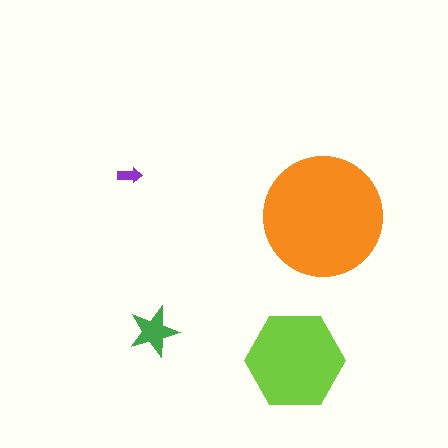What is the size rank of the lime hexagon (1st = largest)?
2nd.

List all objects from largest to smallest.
The orange circle, the lime hexagon, the green star, the purple arrow.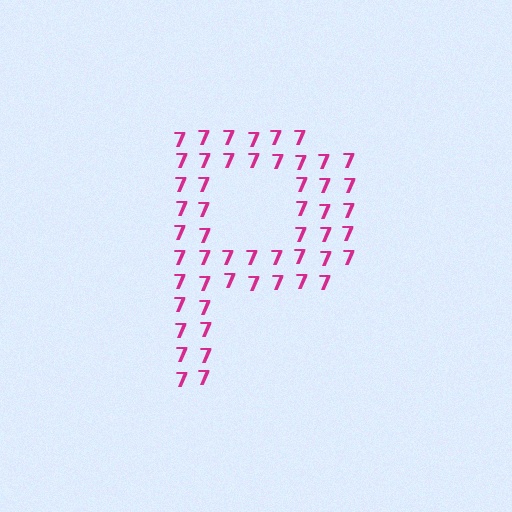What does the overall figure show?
The overall figure shows the letter P.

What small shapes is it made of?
It is made of small digit 7's.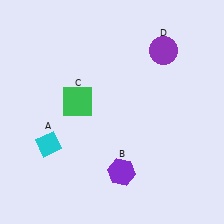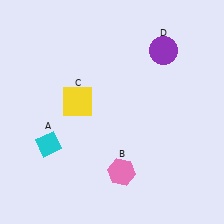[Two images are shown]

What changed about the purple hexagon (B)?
In Image 1, B is purple. In Image 2, it changed to pink.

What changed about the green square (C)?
In Image 1, C is green. In Image 2, it changed to yellow.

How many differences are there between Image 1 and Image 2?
There are 2 differences between the two images.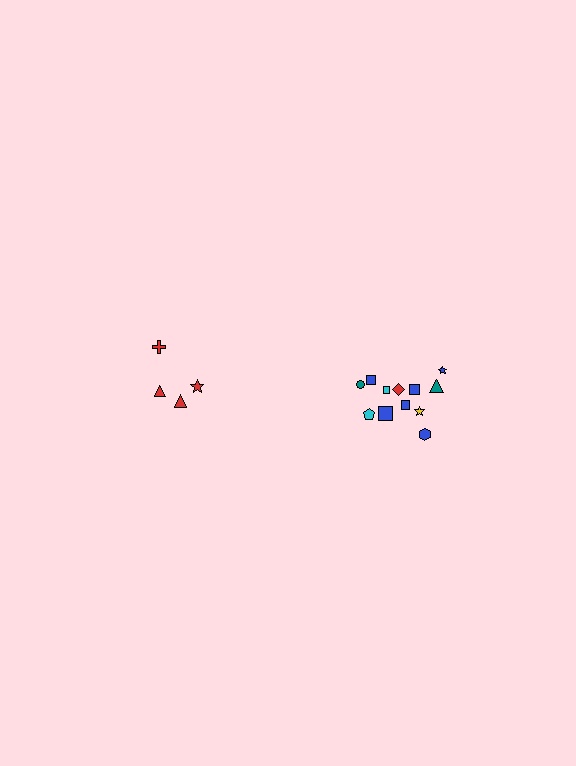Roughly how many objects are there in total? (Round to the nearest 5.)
Roughly 15 objects in total.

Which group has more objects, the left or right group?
The right group.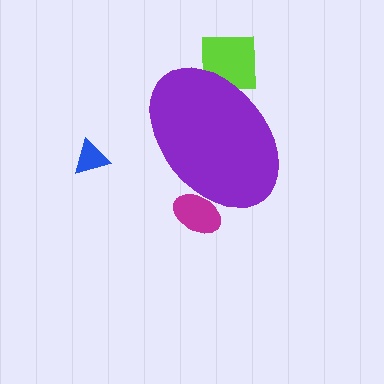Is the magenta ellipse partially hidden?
Yes, the magenta ellipse is partially hidden behind the purple ellipse.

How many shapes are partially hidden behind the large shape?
2 shapes are partially hidden.